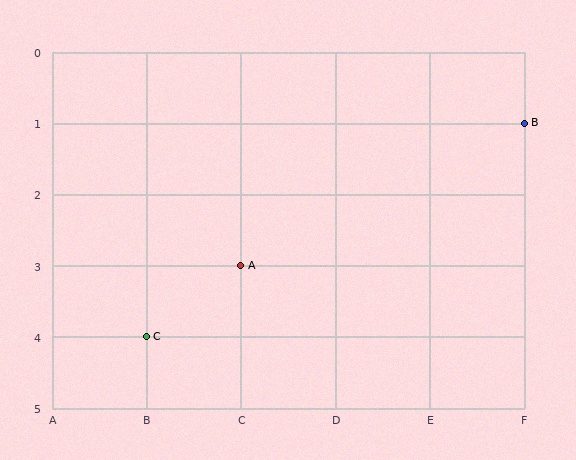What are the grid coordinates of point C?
Point C is at grid coordinates (B, 4).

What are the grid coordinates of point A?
Point A is at grid coordinates (C, 3).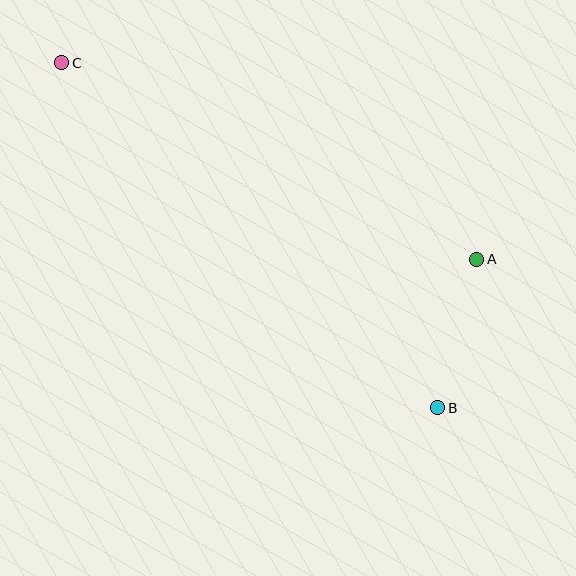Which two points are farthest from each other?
Points B and C are farthest from each other.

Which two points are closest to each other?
Points A and B are closest to each other.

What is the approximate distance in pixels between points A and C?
The distance between A and C is approximately 459 pixels.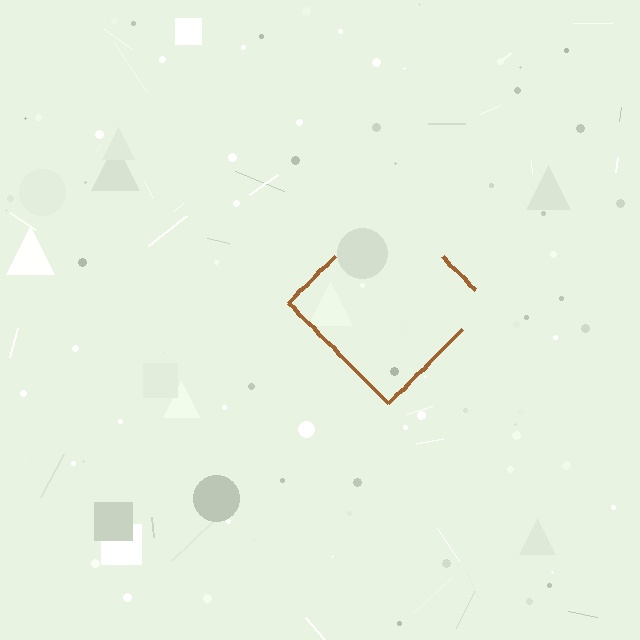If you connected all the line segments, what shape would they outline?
They would outline a diamond.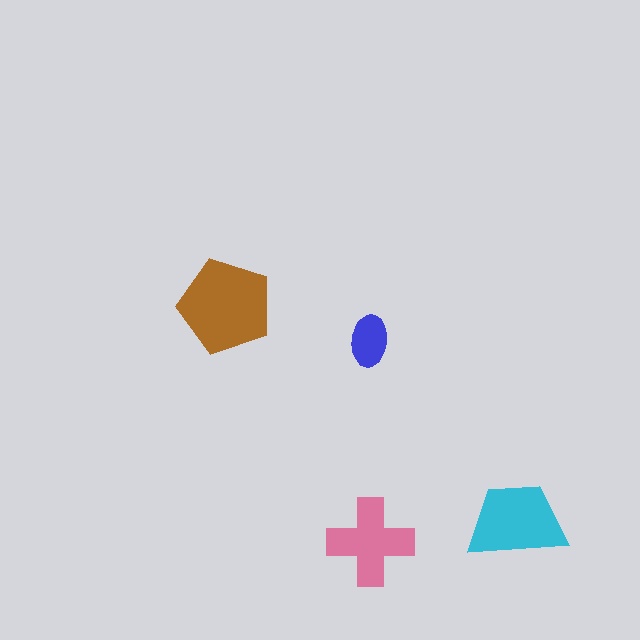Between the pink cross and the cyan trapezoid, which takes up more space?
The cyan trapezoid.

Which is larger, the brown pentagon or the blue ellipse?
The brown pentagon.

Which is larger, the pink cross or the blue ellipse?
The pink cross.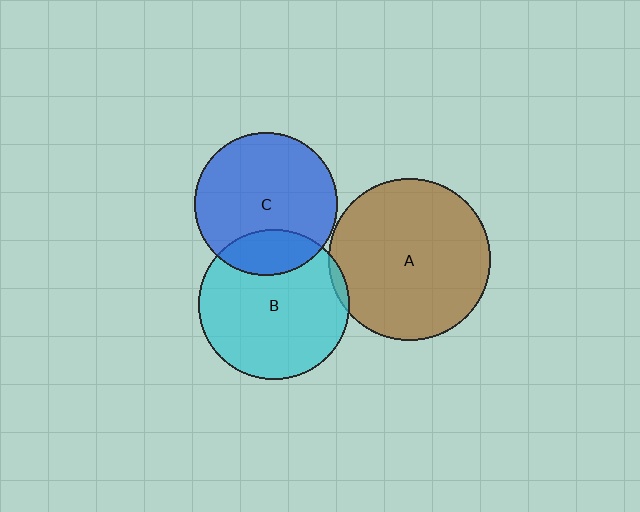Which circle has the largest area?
Circle A (brown).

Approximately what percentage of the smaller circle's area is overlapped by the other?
Approximately 20%.